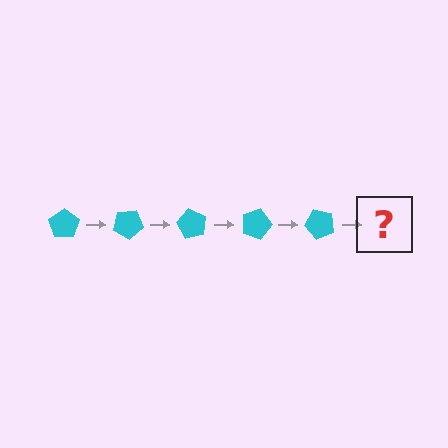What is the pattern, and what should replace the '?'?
The pattern is that the pentagon rotates 30 degrees each step. The '?' should be a cyan pentagon rotated 150 degrees.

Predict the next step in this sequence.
The next step is a cyan pentagon rotated 150 degrees.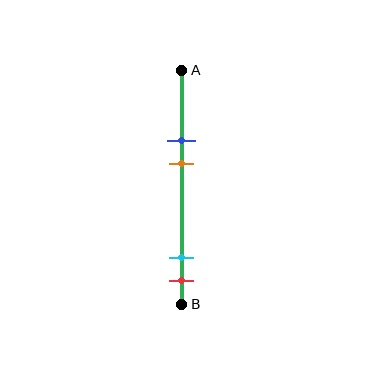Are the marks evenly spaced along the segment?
No, the marks are not evenly spaced.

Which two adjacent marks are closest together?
The cyan and red marks are the closest adjacent pair.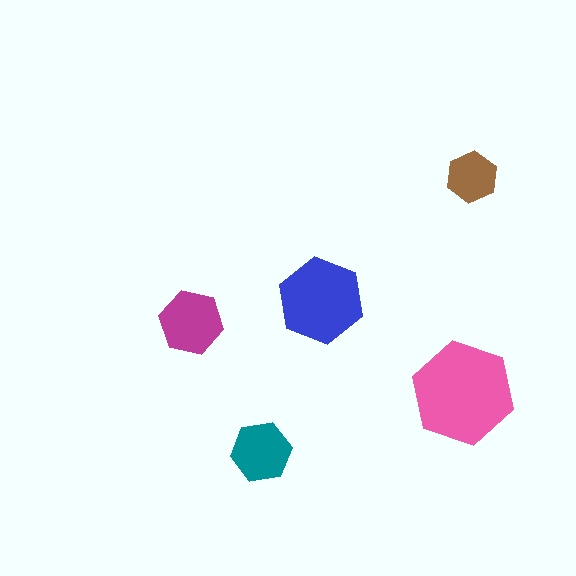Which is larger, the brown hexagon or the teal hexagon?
The teal one.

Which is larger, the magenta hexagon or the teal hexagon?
The magenta one.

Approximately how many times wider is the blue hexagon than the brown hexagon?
About 1.5 times wider.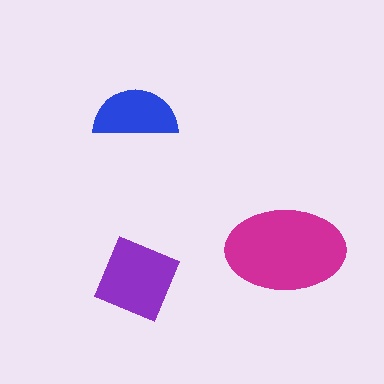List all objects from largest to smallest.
The magenta ellipse, the purple square, the blue semicircle.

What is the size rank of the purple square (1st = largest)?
2nd.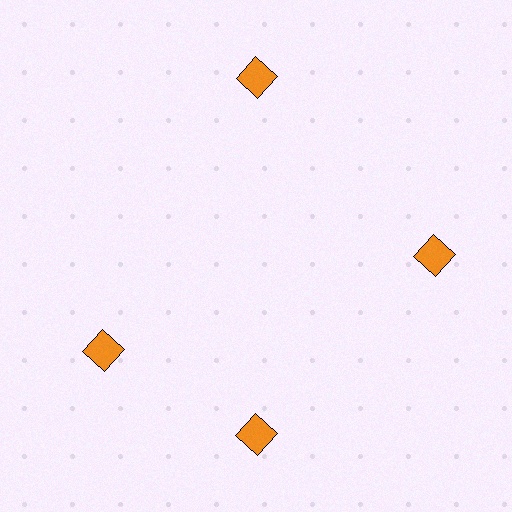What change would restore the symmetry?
The symmetry would be restored by rotating it back into even spacing with its neighbors so that all 4 diamonds sit at equal angles and equal distance from the center.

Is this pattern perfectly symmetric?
No. The 4 orange diamonds are arranged in a ring, but one element near the 9 o'clock position is rotated out of alignment along the ring, breaking the 4-fold rotational symmetry.